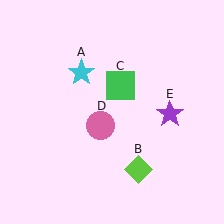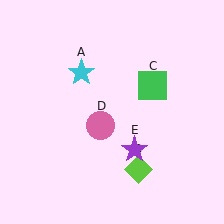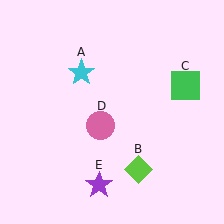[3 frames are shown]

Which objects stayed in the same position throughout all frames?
Cyan star (object A) and lime diamond (object B) and pink circle (object D) remained stationary.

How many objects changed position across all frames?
2 objects changed position: green square (object C), purple star (object E).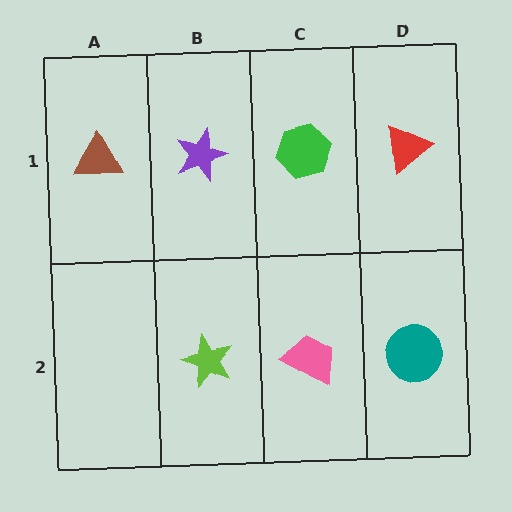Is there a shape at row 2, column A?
No, that cell is empty.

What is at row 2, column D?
A teal circle.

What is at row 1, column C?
A green hexagon.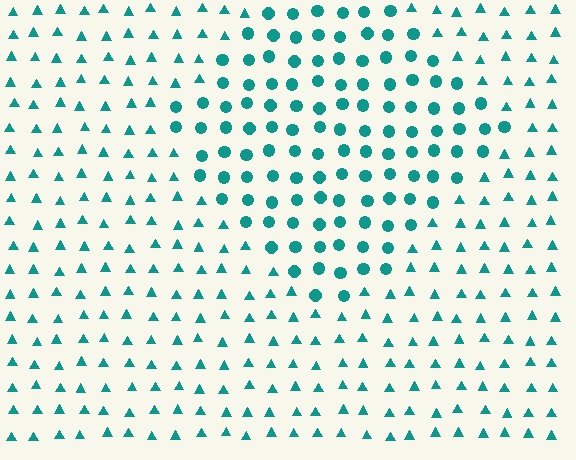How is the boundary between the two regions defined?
The boundary is defined by a change in element shape: circles inside vs. triangles outside. All elements share the same color and spacing.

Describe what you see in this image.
The image is filled with small teal elements arranged in a uniform grid. A diamond-shaped region contains circles, while the surrounding area contains triangles. The boundary is defined purely by the change in element shape.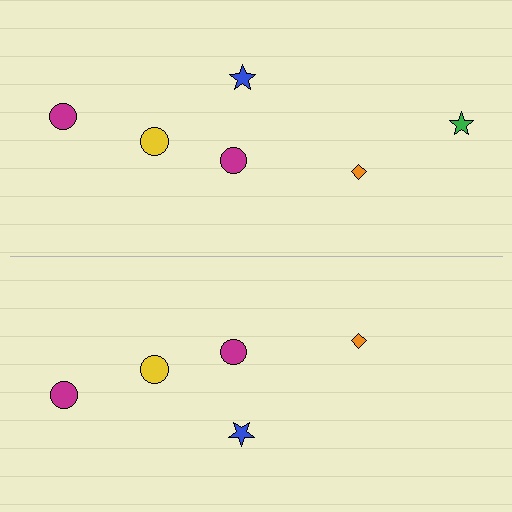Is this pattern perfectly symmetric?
No, the pattern is not perfectly symmetric. A green star is missing from the bottom side.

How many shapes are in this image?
There are 11 shapes in this image.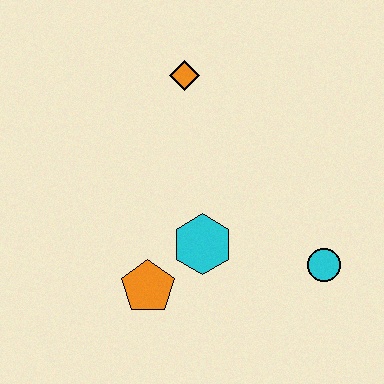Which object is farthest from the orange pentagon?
The orange diamond is farthest from the orange pentagon.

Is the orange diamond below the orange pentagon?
No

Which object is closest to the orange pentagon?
The cyan hexagon is closest to the orange pentagon.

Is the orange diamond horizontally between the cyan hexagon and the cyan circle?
No